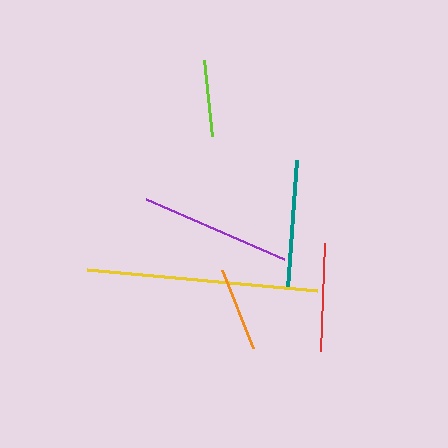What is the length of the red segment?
The red segment is approximately 108 pixels long.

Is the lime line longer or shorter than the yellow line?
The yellow line is longer than the lime line.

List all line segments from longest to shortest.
From longest to shortest: yellow, purple, teal, red, orange, lime.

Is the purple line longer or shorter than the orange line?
The purple line is longer than the orange line.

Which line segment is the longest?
The yellow line is the longest at approximately 231 pixels.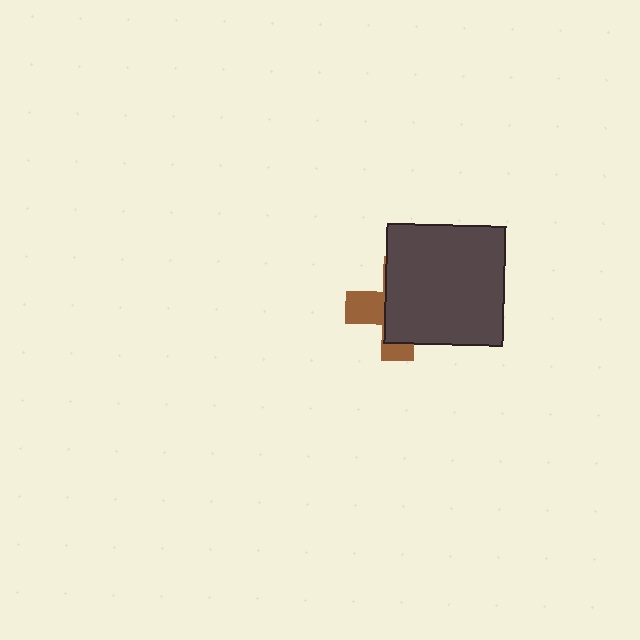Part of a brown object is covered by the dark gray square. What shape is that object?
It is a cross.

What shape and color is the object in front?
The object in front is a dark gray square.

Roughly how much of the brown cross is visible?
A small part of it is visible (roughly 33%).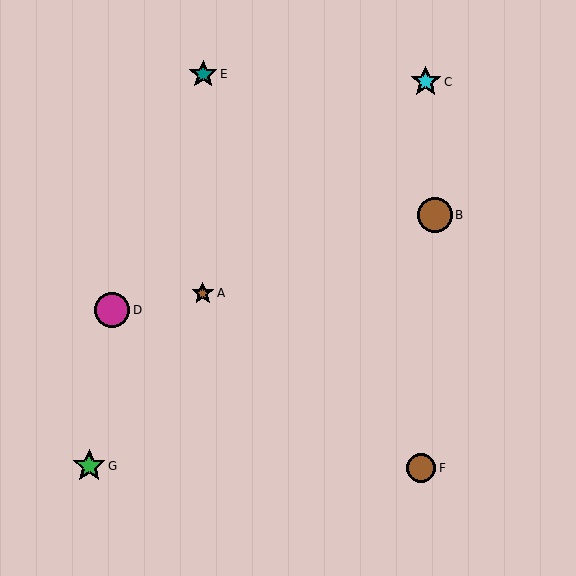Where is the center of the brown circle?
The center of the brown circle is at (435, 215).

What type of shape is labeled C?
Shape C is a cyan star.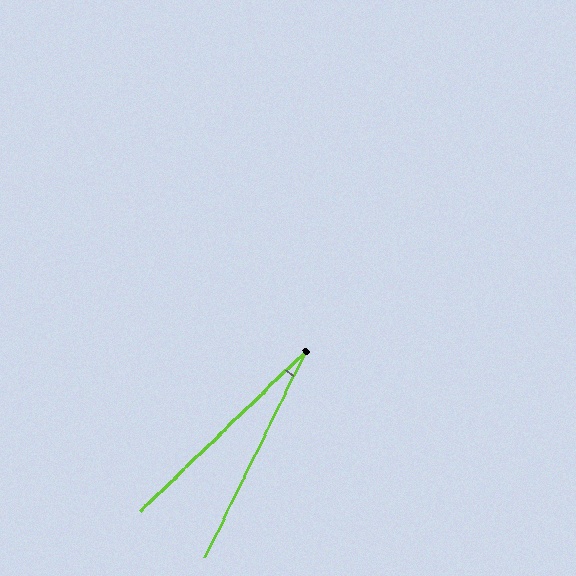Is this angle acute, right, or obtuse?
It is acute.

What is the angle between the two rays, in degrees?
Approximately 20 degrees.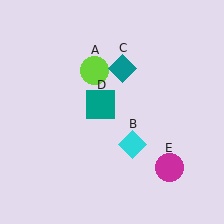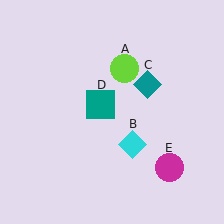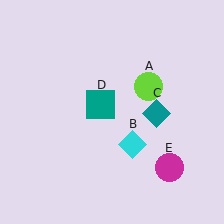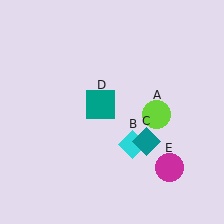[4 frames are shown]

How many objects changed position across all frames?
2 objects changed position: lime circle (object A), teal diamond (object C).